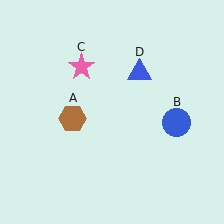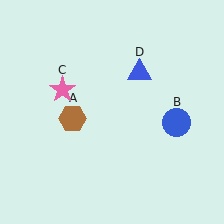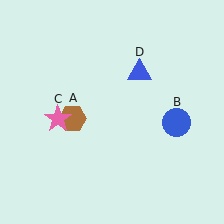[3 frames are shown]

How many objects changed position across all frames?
1 object changed position: pink star (object C).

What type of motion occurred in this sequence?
The pink star (object C) rotated counterclockwise around the center of the scene.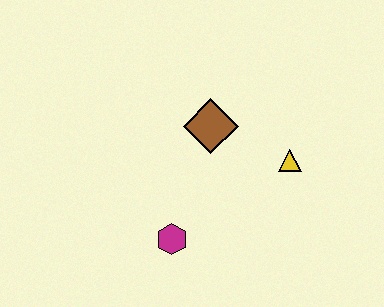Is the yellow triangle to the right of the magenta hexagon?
Yes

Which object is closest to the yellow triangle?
The brown diamond is closest to the yellow triangle.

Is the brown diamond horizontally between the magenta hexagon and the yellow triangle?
Yes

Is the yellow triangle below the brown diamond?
Yes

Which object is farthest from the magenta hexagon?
The yellow triangle is farthest from the magenta hexagon.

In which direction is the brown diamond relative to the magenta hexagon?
The brown diamond is above the magenta hexagon.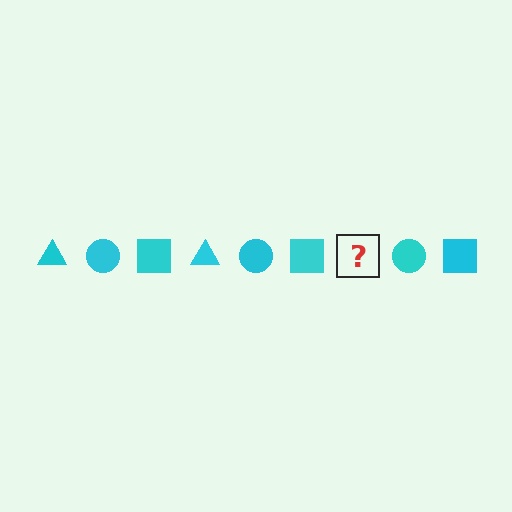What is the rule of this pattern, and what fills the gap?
The rule is that the pattern cycles through triangle, circle, square shapes in cyan. The gap should be filled with a cyan triangle.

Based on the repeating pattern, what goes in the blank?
The blank should be a cyan triangle.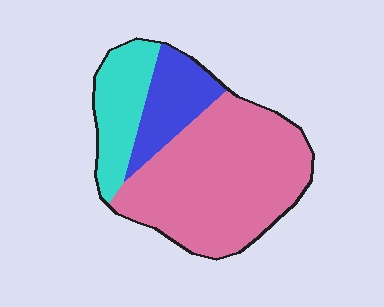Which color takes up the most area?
Pink, at roughly 60%.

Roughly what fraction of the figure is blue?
Blue covers about 15% of the figure.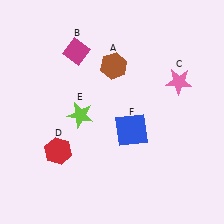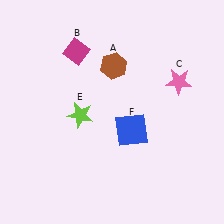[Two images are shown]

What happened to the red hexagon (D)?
The red hexagon (D) was removed in Image 2. It was in the bottom-left area of Image 1.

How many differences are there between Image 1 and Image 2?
There is 1 difference between the two images.